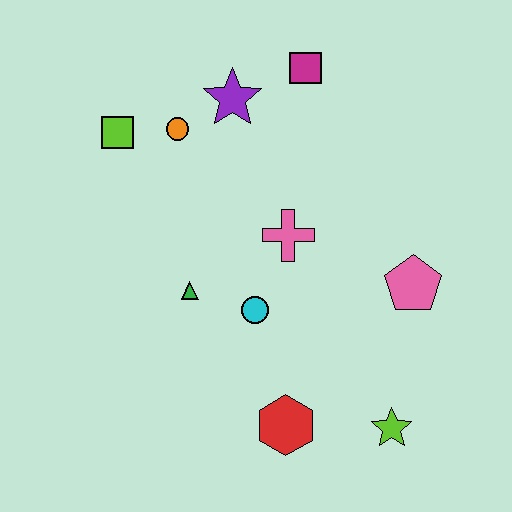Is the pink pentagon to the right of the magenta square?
Yes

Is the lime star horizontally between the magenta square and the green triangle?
No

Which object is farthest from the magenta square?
The lime star is farthest from the magenta square.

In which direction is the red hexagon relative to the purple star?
The red hexagon is below the purple star.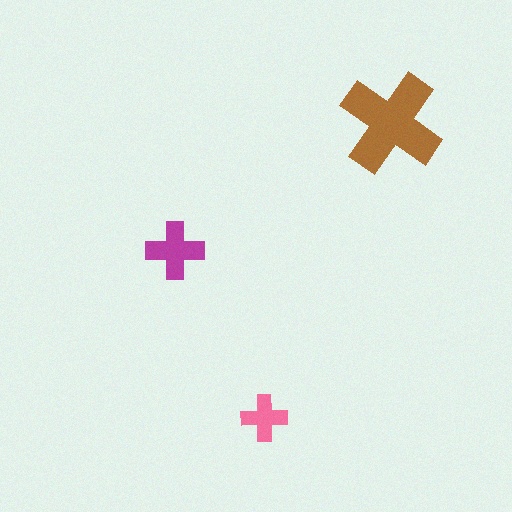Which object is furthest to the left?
The magenta cross is leftmost.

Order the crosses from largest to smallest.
the brown one, the magenta one, the pink one.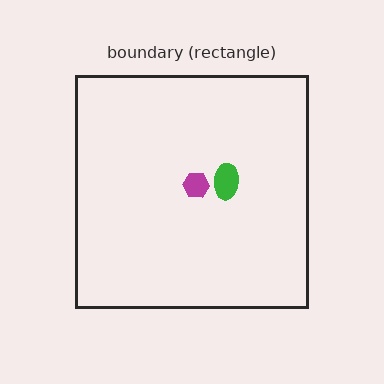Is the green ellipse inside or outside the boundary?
Inside.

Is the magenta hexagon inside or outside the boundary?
Inside.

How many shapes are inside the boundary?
2 inside, 0 outside.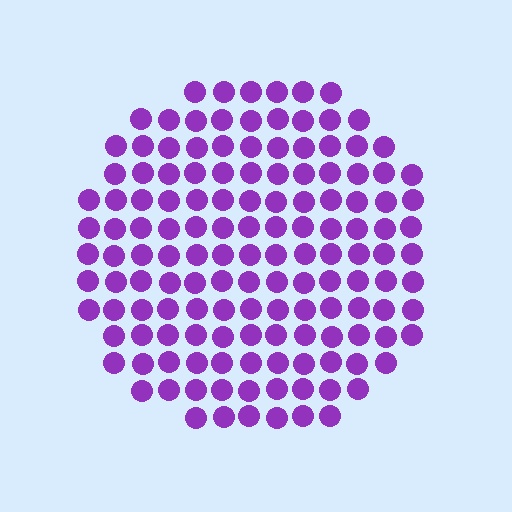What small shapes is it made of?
It is made of small circles.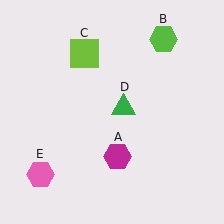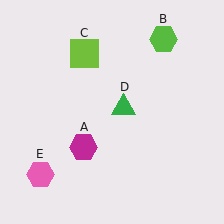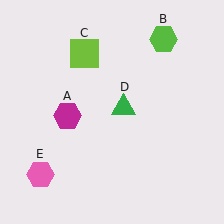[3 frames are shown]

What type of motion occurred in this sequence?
The magenta hexagon (object A) rotated clockwise around the center of the scene.